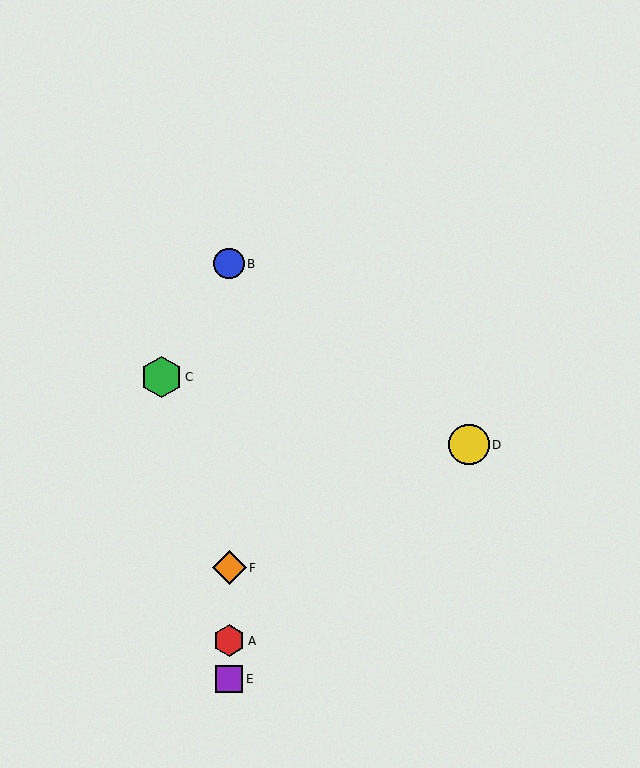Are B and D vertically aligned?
No, B is at x≈229 and D is at x≈469.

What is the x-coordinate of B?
Object B is at x≈229.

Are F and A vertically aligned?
Yes, both are at x≈229.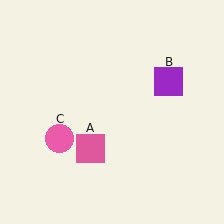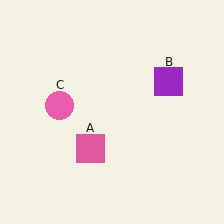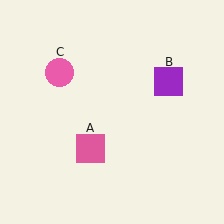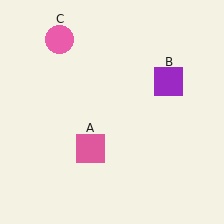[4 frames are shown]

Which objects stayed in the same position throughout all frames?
Pink square (object A) and purple square (object B) remained stationary.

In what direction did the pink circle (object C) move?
The pink circle (object C) moved up.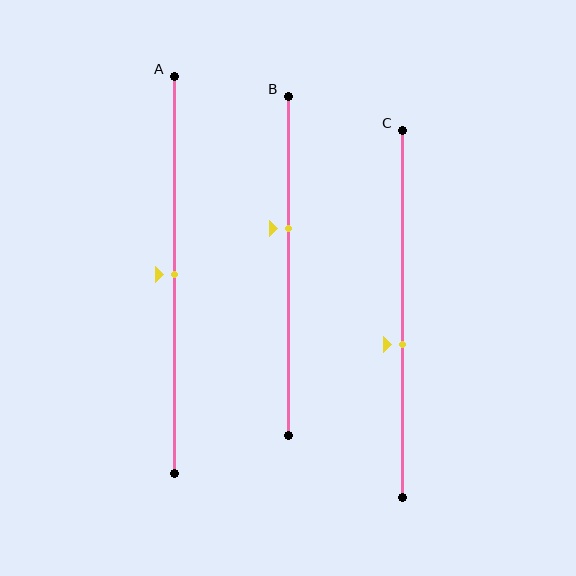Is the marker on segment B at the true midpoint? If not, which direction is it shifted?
No, the marker on segment B is shifted upward by about 11% of the segment length.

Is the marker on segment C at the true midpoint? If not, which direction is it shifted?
No, the marker on segment C is shifted downward by about 8% of the segment length.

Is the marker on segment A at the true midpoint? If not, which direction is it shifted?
Yes, the marker on segment A is at the true midpoint.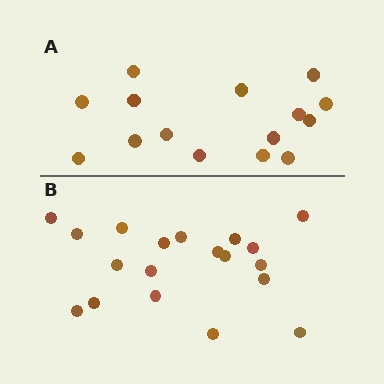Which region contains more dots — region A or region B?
Region B (the bottom region) has more dots.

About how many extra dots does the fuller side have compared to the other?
Region B has about 4 more dots than region A.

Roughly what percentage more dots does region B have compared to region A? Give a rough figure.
About 25% more.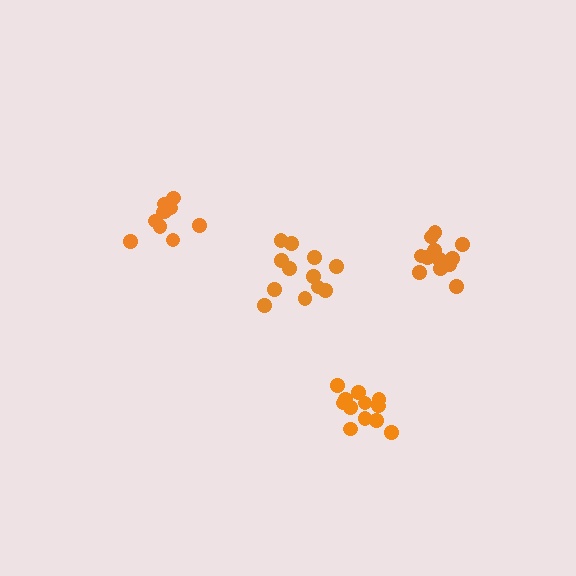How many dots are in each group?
Group 1: 12 dots, Group 2: 12 dots, Group 3: 11 dots, Group 4: 12 dots (47 total).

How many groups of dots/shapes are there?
There are 4 groups.